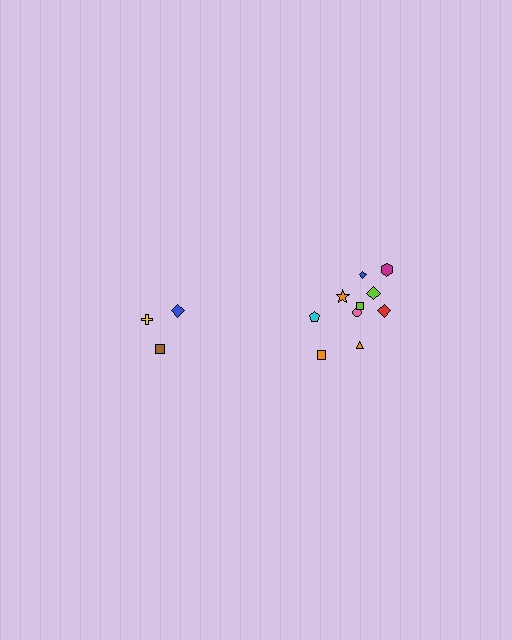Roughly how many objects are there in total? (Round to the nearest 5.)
Roughly 15 objects in total.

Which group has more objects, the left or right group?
The right group.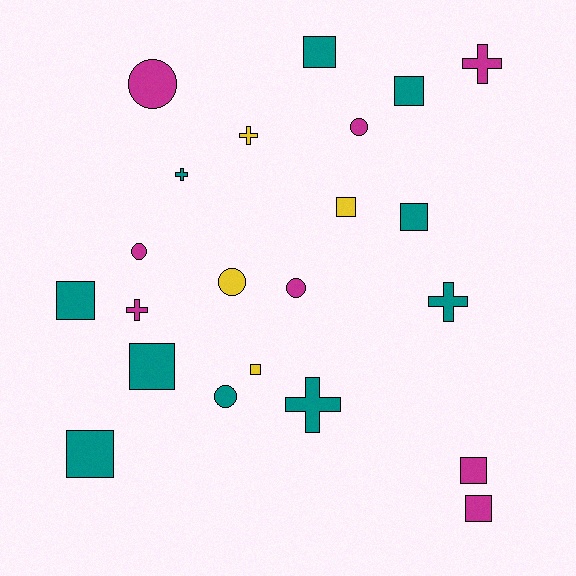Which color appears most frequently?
Teal, with 10 objects.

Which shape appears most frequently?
Square, with 10 objects.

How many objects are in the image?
There are 22 objects.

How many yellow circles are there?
There is 1 yellow circle.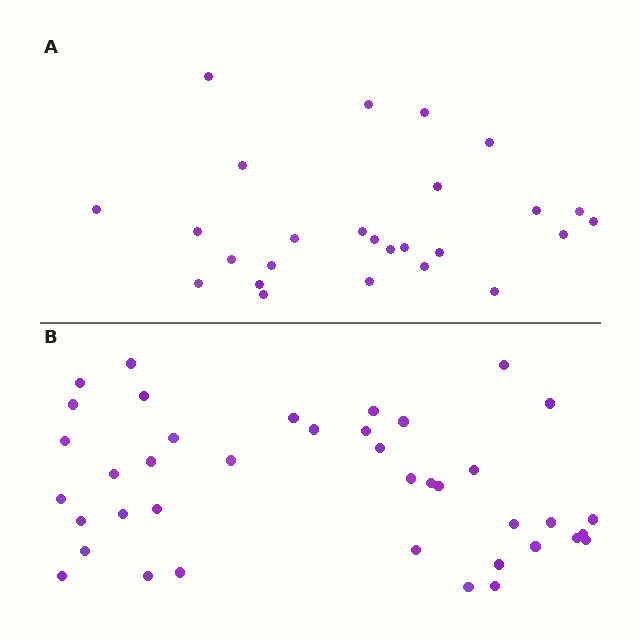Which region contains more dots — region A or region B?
Region B (the bottom region) has more dots.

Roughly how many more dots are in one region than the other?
Region B has approximately 15 more dots than region A.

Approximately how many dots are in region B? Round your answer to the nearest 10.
About 40 dots.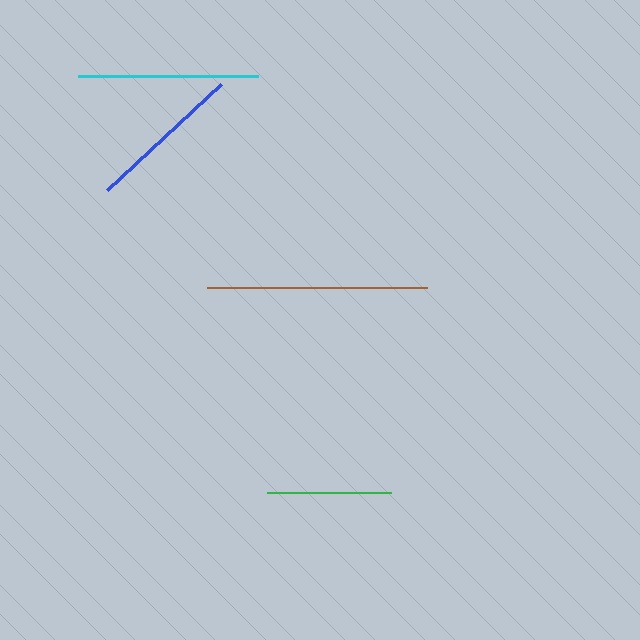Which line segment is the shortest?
The green line is the shortest at approximately 124 pixels.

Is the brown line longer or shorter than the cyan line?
The brown line is longer than the cyan line.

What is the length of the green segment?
The green segment is approximately 124 pixels long.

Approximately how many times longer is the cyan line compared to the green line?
The cyan line is approximately 1.5 times the length of the green line.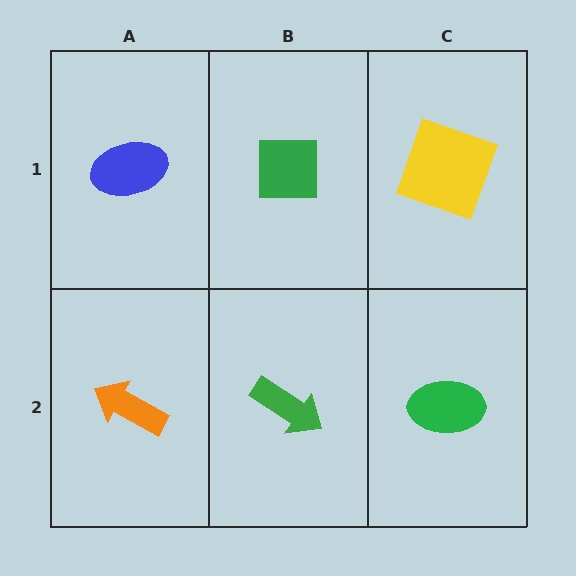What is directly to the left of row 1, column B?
A blue ellipse.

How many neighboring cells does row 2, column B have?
3.